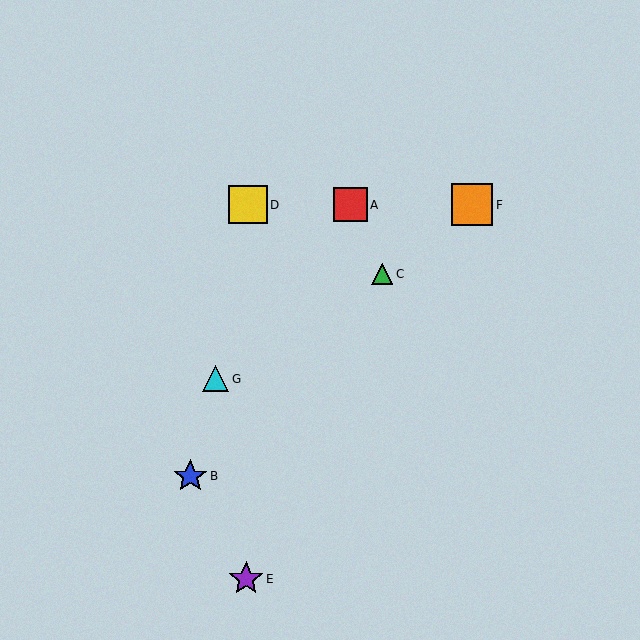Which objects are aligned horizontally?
Objects A, D, F are aligned horizontally.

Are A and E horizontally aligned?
No, A is at y≈205 and E is at y≈579.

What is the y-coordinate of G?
Object G is at y≈379.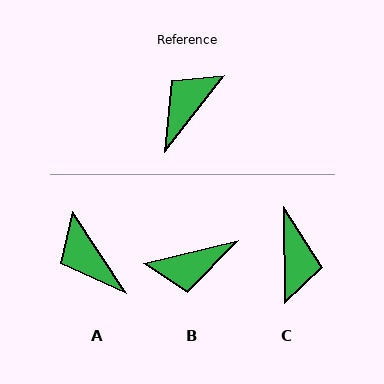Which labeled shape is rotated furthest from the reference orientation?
C, about 142 degrees away.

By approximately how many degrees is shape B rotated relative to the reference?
Approximately 141 degrees counter-clockwise.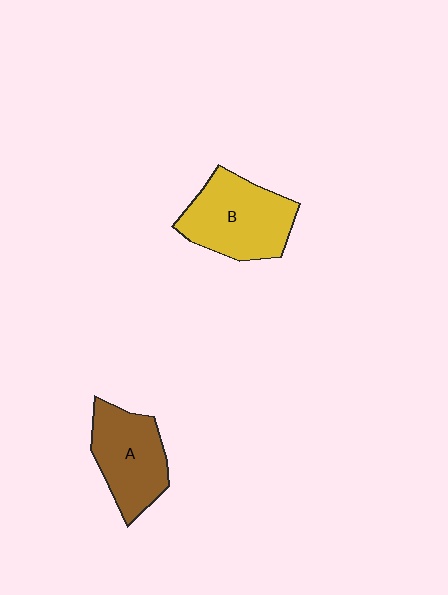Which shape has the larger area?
Shape B (yellow).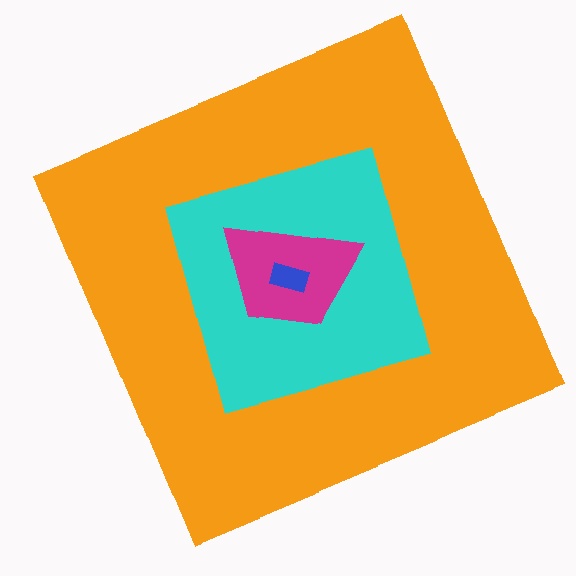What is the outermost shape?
The orange square.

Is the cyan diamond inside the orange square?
Yes.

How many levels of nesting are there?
4.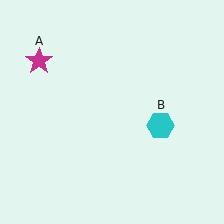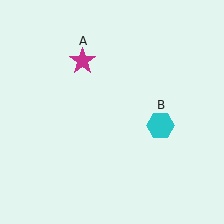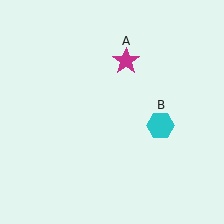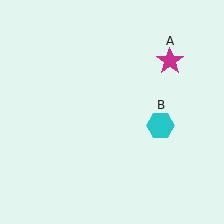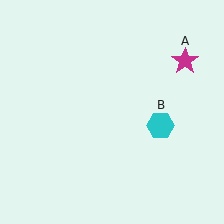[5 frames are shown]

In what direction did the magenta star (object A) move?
The magenta star (object A) moved right.